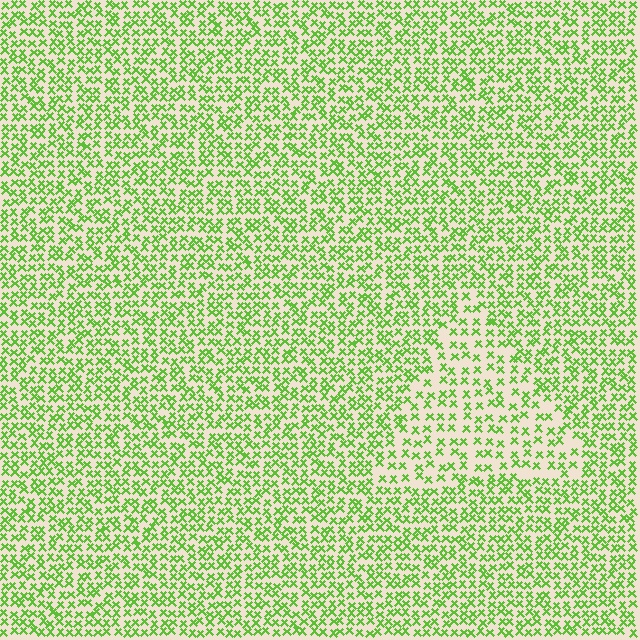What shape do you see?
I see a triangle.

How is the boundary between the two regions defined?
The boundary is defined by a change in element density (approximately 1.7x ratio). All elements are the same color, size, and shape.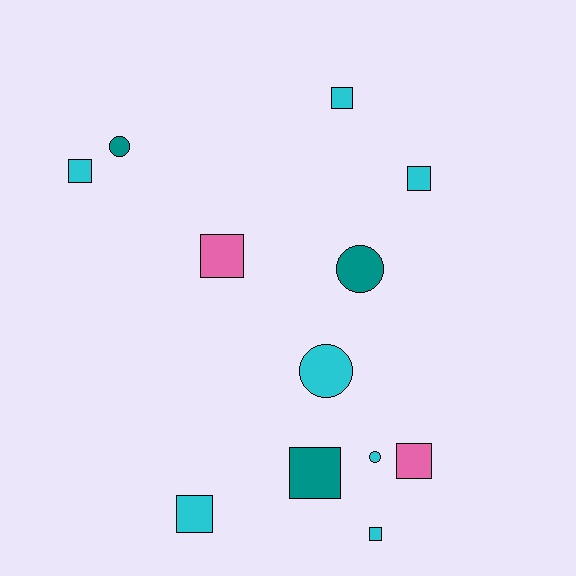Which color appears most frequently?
Cyan, with 7 objects.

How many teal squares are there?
There is 1 teal square.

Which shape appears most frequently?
Square, with 8 objects.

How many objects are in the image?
There are 12 objects.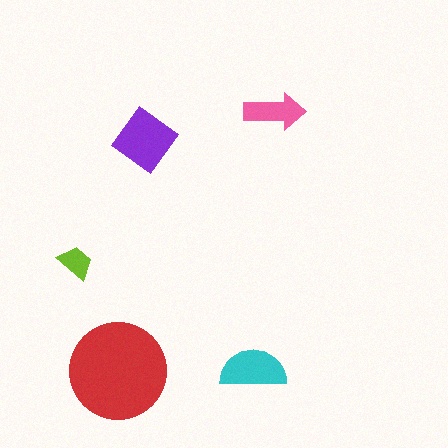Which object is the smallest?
The lime trapezoid.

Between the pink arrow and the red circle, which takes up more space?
The red circle.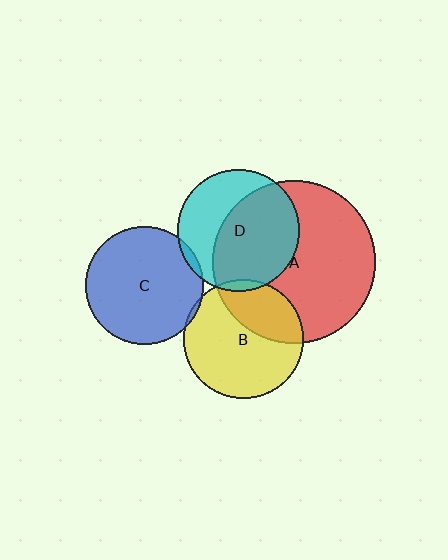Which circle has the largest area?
Circle A (red).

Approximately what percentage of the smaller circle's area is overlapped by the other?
Approximately 5%.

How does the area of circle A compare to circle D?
Approximately 1.8 times.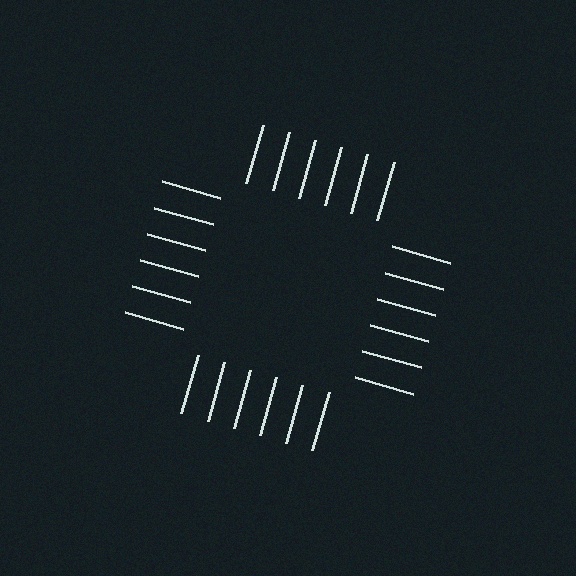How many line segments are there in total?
24 — 6 along each of the 4 edges.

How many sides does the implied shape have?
4 sides — the line-ends trace a square.